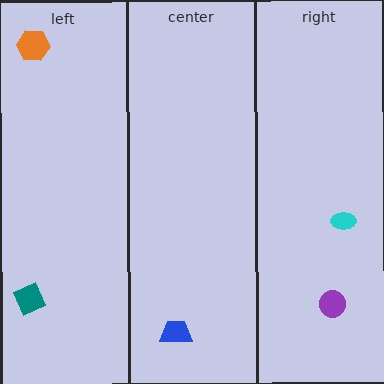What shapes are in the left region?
The teal diamond, the orange hexagon.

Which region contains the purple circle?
The right region.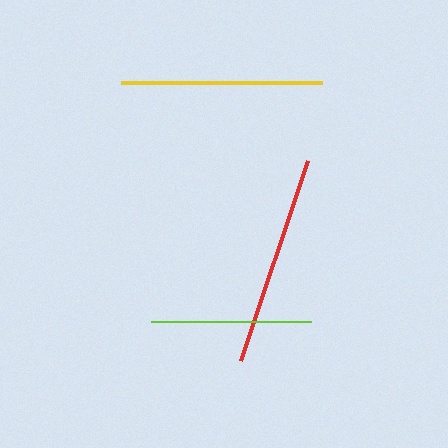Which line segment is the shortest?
The lime line is the shortest at approximately 160 pixels.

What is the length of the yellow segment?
The yellow segment is approximately 201 pixels long.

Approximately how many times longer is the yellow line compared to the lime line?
The yellow line is approximately 1.3 times the length of the lime line.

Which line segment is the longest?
The red line is the longest at approximately 211 pixels.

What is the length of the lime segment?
The lime segment is approximately 160 pixels long.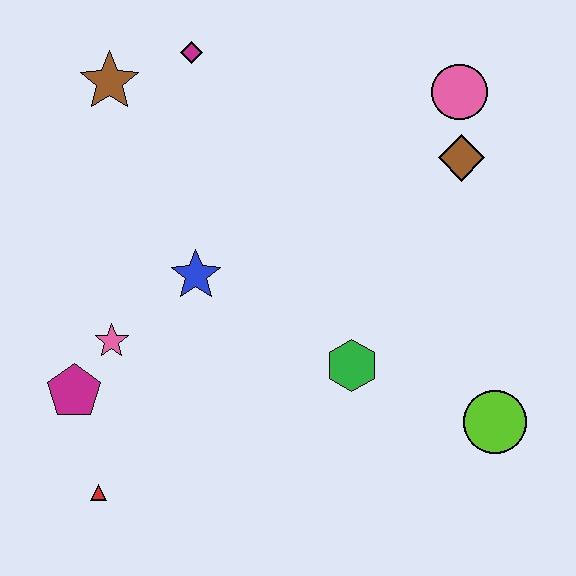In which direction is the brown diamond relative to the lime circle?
The brown diamond is above the lime circle.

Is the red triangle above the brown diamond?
No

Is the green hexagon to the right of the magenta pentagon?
Yes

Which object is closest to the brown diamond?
The pink circle is closest to the brown diamond.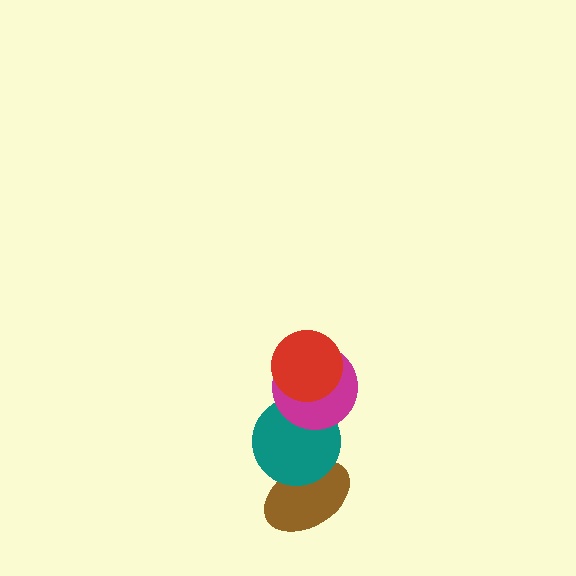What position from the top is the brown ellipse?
The brown ellipse is 4th from the top.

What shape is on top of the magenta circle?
The red circle is on top of the magenta circle.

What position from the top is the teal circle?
The teal circle is 3rd from the top.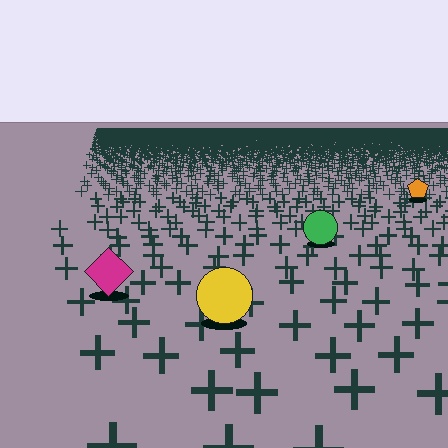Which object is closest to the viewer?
The yellow circle is closest. The texture marks near it are larger and more spread out.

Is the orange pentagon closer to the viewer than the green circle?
No. The green circle is closer — you can tell from the texture gradient: the ground texture is coarser near it.